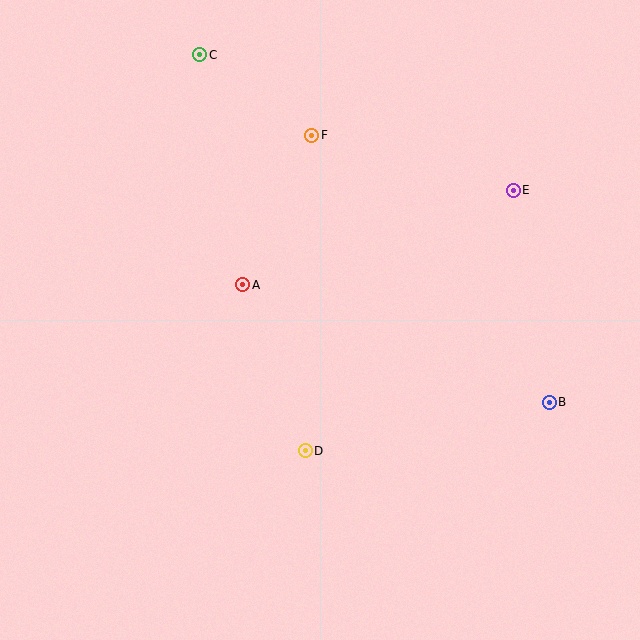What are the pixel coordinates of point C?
Point C is at (200, 55).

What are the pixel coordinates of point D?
Point D is at (305, 451).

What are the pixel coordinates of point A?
Point A is at (243, 285).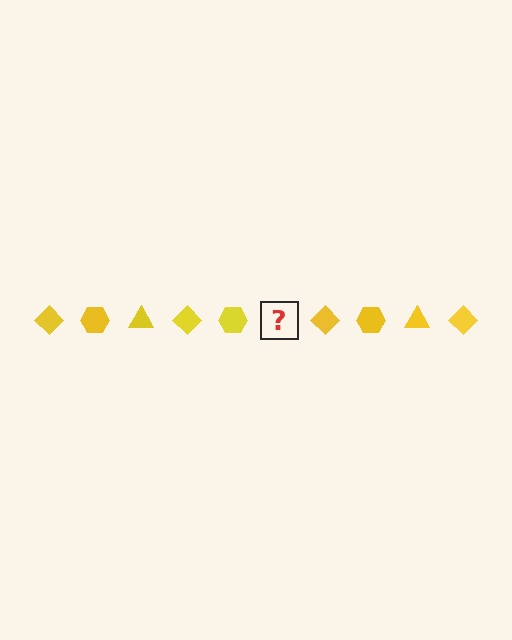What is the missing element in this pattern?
The missing element is a yellow triangle.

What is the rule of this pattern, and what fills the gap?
The rule is that the pattern cycles through diamond, hexagon, triangle shapes in yellow. The gap should be filled with a yellow triangle.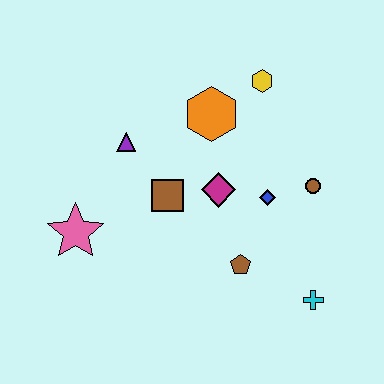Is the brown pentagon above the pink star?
No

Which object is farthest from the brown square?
The cyan cross is farthest from the brown square.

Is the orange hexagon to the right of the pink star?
Yes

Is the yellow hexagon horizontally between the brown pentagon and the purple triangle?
No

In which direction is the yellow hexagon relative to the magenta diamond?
The yellow hexagon is above the magenta diamond.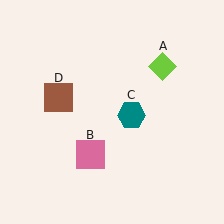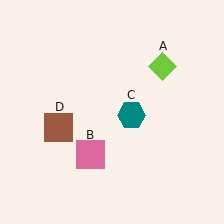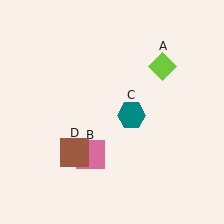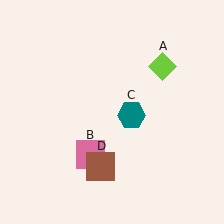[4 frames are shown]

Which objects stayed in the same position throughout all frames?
Lime diamond (object A) and pink square (object B) and teal hexagon (object C) remained stationary.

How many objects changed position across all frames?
1 object changed position: brown square (object D).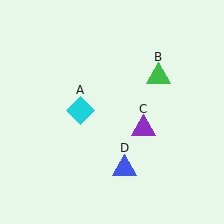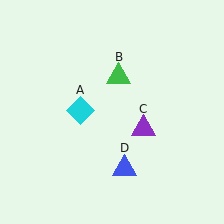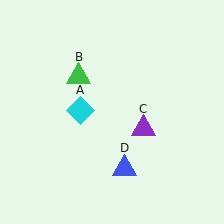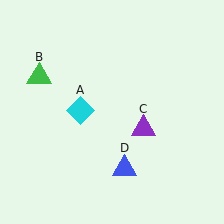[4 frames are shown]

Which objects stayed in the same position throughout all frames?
Cyan diamond (object A) and purple triangle (object C) and blue triangle (object D) remained stationary.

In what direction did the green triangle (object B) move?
The green triangle (object B) moved left.